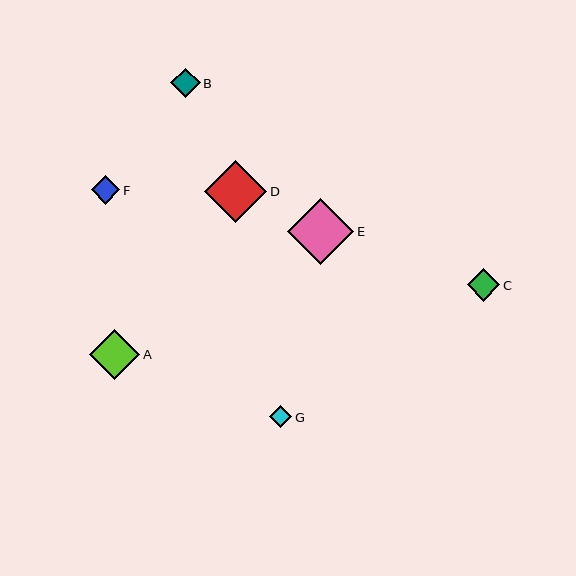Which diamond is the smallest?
Diamond G is the smallest with a size of approximately 22 pixels.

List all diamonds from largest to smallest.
From largest to smallest: E, D, A, C, B, F, G.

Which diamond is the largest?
Diamond E is the largest with a size of approximately 66 pixels.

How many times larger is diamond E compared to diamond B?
Diamond E is approximately 2.3 times the size of diamond B.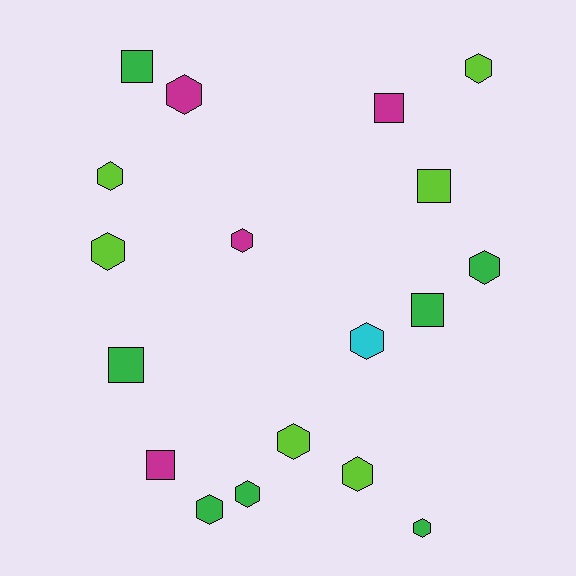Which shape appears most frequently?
Hexagon, with 12 objects.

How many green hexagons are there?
There are 4 green hexagons.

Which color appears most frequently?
Green, with 7 objects.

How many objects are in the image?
There are 18 objects.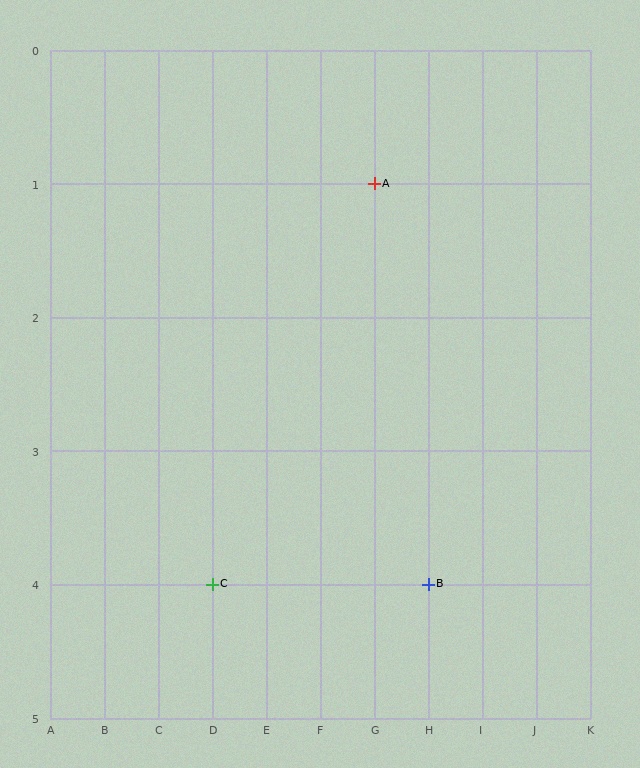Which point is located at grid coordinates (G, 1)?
Point A is at (G, 1).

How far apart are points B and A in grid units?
Points B and A are 1 column and 3 rows apart (about 3.2 grid units diagonally).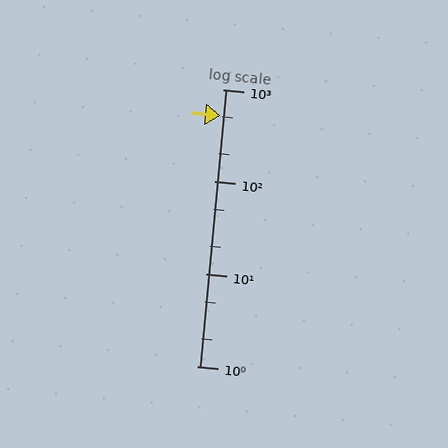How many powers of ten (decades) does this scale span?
The scale spans 3 decades, from 1 to 1000.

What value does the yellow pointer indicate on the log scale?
The pointer indicates approximately 520.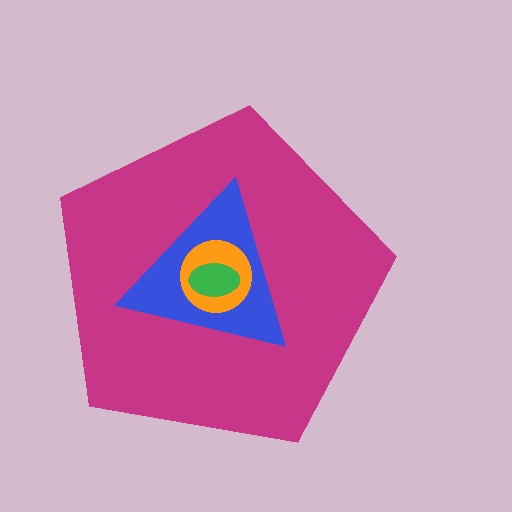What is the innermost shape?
The green ellipse.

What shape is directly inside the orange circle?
The green ellipse.